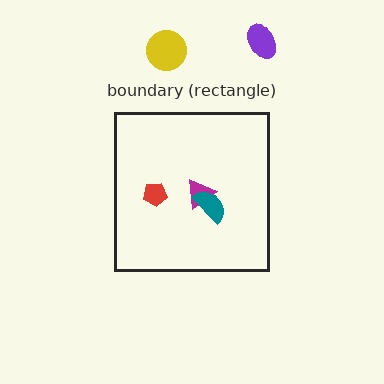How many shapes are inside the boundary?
3 inside, 2 outside.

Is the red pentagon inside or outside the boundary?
Inside.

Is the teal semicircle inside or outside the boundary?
Inside.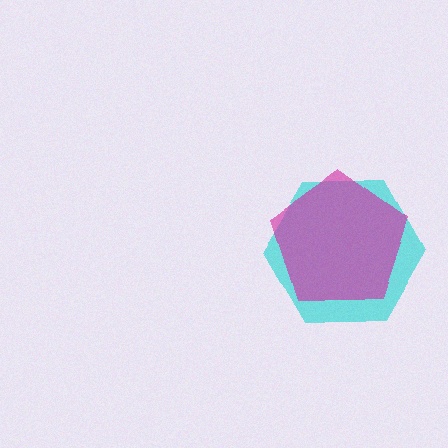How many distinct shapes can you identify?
There are 2 distinct shapes: a cyan hexagon, a magenta pentagon.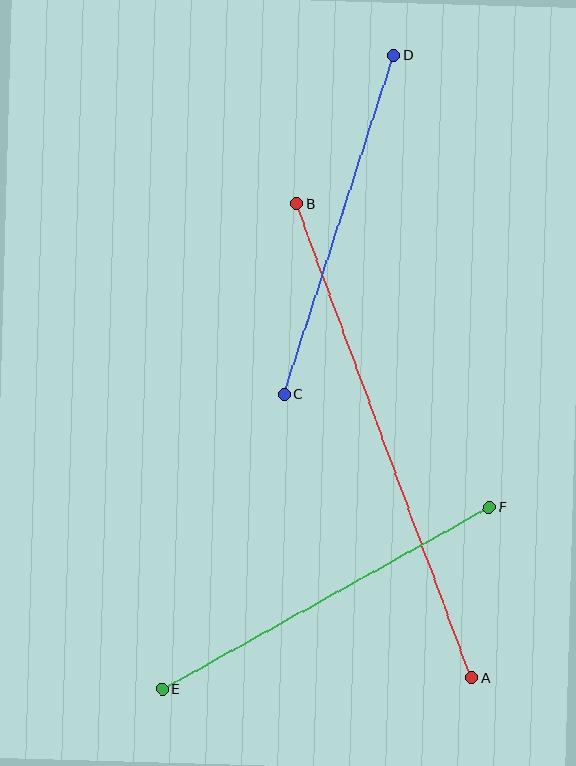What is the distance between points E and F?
The distance is approximately 374 pixels.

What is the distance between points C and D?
The distance is approximately 357 pixels.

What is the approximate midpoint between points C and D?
The midpoint is at approximately (339, 225) pixels.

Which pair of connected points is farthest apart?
Points A and B are farthest apart.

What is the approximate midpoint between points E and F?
The midpoint is at approximately (326, 598) pixels.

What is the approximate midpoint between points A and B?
The midpoint is at approximately (384, 440) pixels.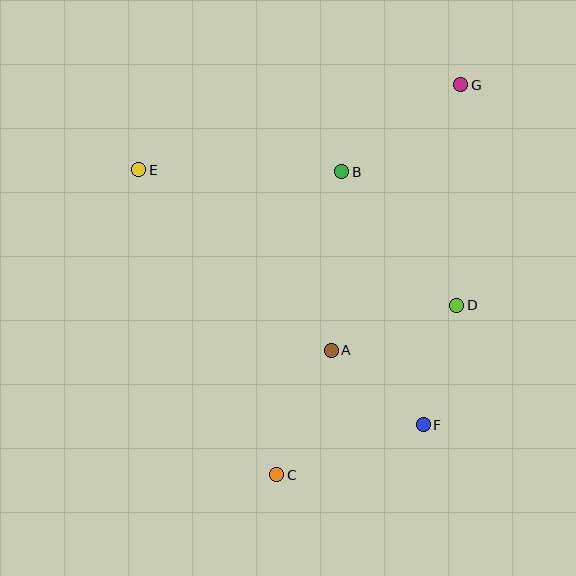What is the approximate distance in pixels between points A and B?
The distance between A and B is approximately 179 pixels.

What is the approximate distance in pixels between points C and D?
The distance between C and D is approximately 247 pixels.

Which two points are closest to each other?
Points A and F are closest to each other.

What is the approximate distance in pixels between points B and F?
The distance between B and F is approximately 266 pixels.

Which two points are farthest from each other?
Points C and G are farthest from each other.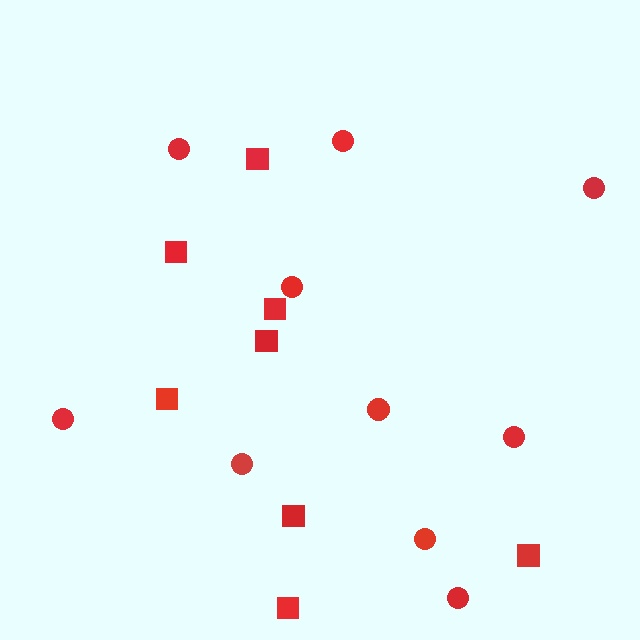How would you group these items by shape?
There are 2 groups: one group of squares (8) and one group of circles (10).